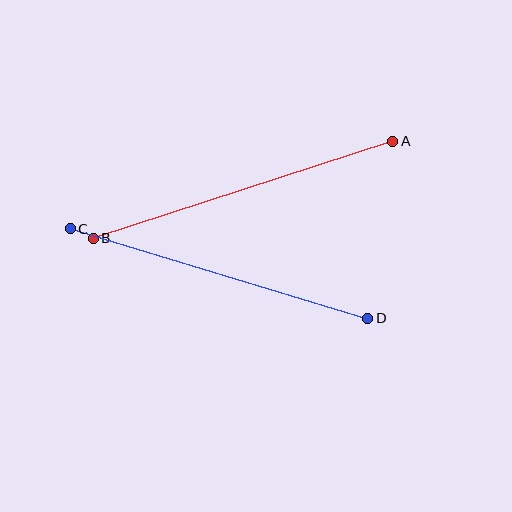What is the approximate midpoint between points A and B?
The midpoint is at approximately (243, 190) pixels.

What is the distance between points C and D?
The distance is approximately 311 pixels.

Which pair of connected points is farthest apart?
Points A and B are farthest apart.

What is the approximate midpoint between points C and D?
The midpoint is at approximately (219, 273) pixels.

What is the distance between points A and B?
The distance is approximately 315 pixels.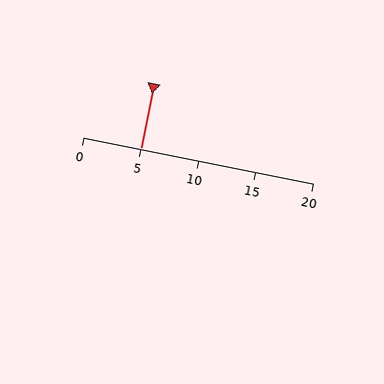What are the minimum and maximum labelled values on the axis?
The axis runs from 0 to 20.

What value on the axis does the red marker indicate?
The marker indicates approximately 5.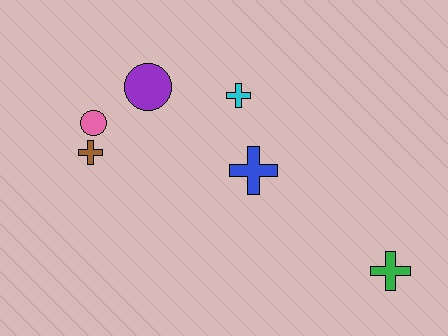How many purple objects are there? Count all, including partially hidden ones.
There is 1 purple object.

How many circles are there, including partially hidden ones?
There are 2 circles.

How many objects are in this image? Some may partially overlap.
There are 6 objects.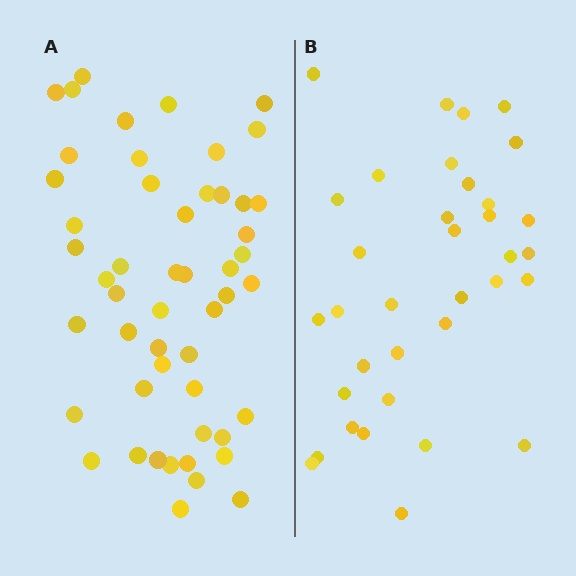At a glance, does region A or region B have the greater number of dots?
Region A (the left region) has more dots.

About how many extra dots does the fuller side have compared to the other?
Region A has approximately 15 more dots than region B.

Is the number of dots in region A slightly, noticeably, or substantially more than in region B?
Region A has substantially more. The ratio is roughly 1.5 to 1.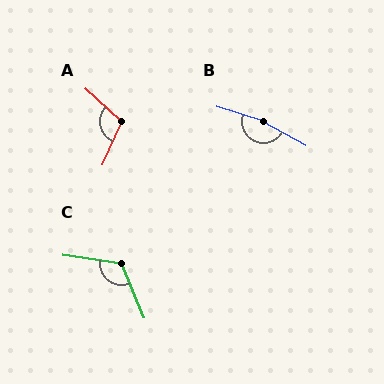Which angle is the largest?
B, at approximately 169 degrees.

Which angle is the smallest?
A, at approximately 107 degrees.